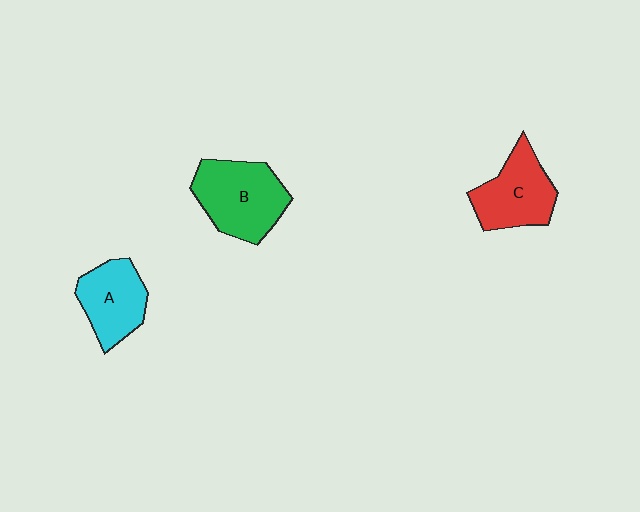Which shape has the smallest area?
Shape A (cyan).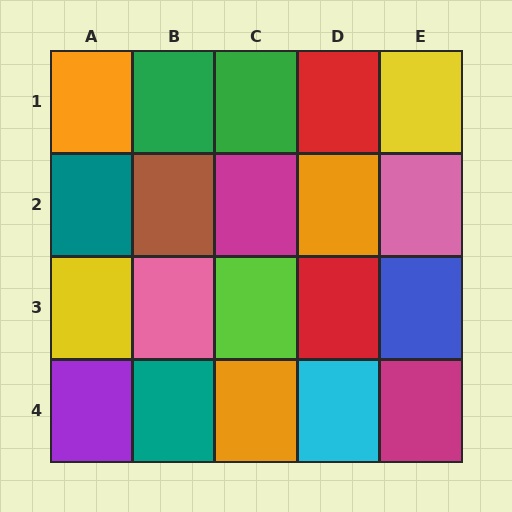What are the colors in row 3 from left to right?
Yellow, pink, lime, red, blue.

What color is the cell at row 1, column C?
Green.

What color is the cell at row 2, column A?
Teal.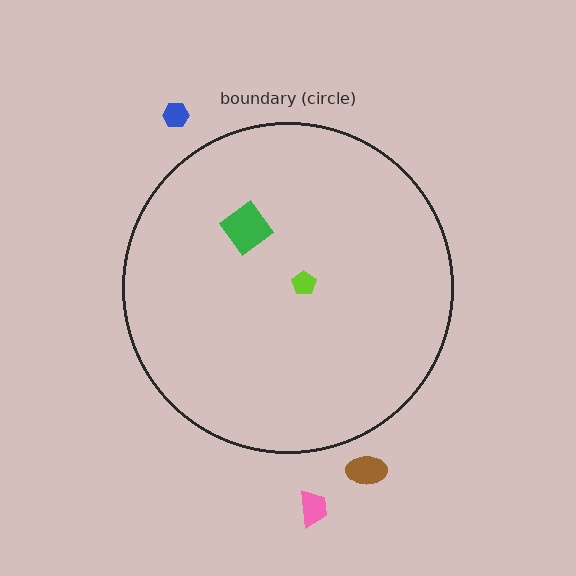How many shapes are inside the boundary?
2 inside, 3 outside.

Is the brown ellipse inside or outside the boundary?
Outside.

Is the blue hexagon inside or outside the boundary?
Outside.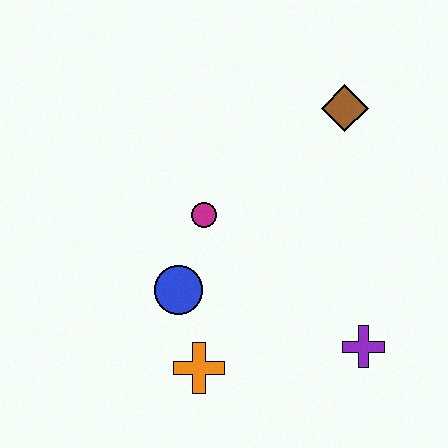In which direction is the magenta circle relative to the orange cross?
The magenta circle is above the orange cross.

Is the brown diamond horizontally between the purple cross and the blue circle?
Yes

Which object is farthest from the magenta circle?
The purple cross is farthest from the magenta circle.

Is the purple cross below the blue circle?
Yes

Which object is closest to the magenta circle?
The blue circle is closest to the magenta circle.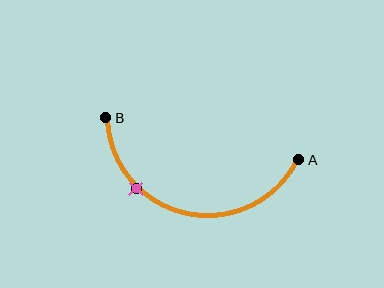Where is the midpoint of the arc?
The arc midpoint is the point on the curve farthest from the straight line joining A and B. It sits below that line.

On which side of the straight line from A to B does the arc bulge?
The arc bulges below the straight line connecting A and B.